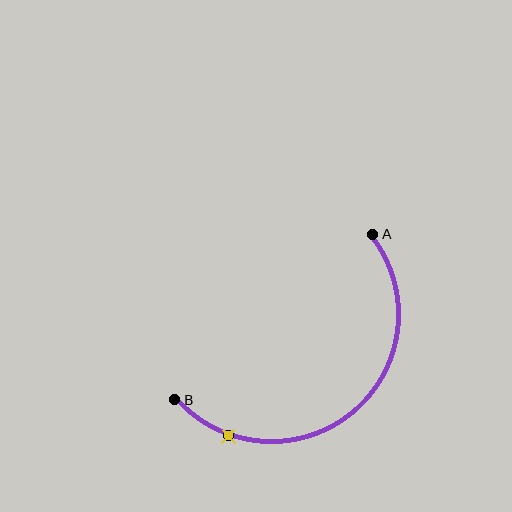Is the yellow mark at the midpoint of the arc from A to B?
No. The yellow mark lies on the arc but is closer to endpoint B. The arc midpoint would be at the point on the curve equidistant along the arc from both A and B.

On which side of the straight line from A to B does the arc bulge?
The arc bulges below and to the right of the straight line connecting A and B.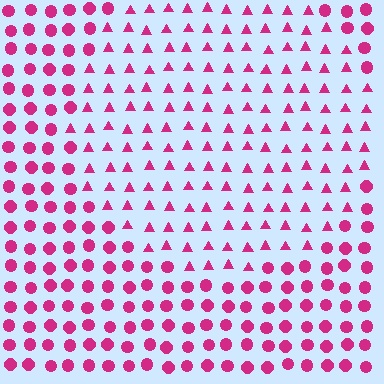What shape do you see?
I see a circle.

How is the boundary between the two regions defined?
The boundary is defined by a change in element shape: triangles inside vs. circles outside. All elements share the same color and spacing.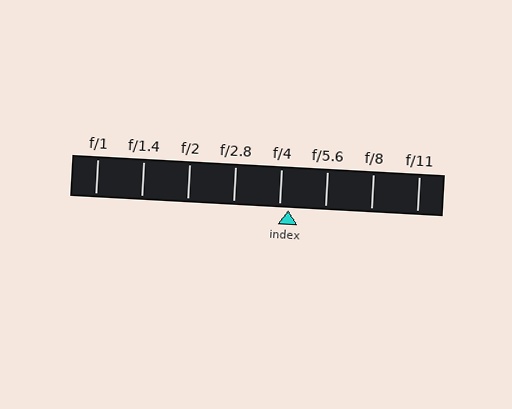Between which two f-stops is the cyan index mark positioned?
The index mark is between f/4 and f/5.6.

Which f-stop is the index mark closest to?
The index mark is closest to f/4.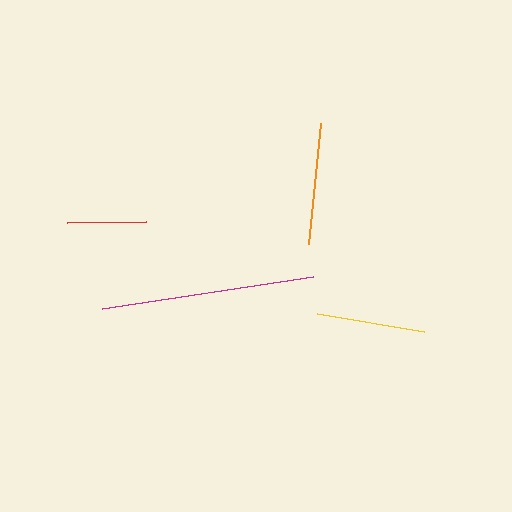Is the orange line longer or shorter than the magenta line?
The magenta line is longer than the orange line.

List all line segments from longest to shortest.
From longest to shortest: magenta, orange, yellow, red.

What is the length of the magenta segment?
The magenta segment is approximately 214 pixels long.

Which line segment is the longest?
The magenta line is the longest at approximately 214 pixels.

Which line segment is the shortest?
The red line is the shortest at approximately 79 pixels.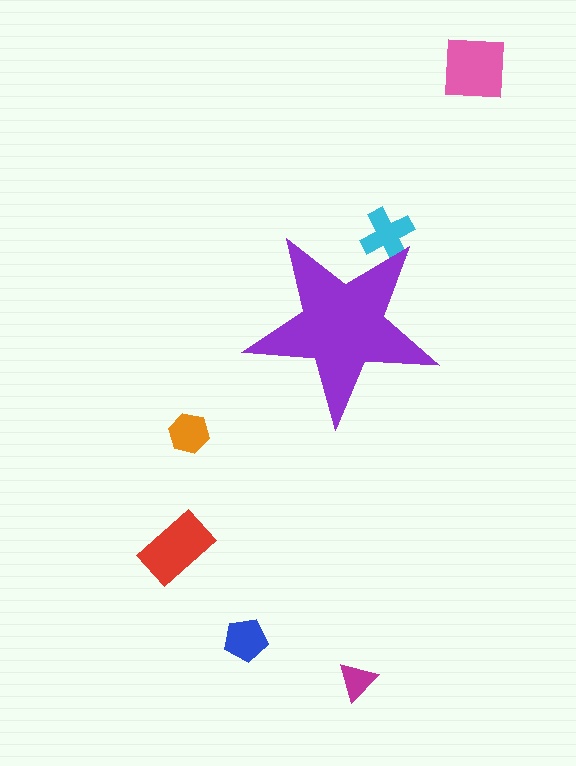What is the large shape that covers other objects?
A purple star.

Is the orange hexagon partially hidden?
No, the orange hexagon is fully visible.